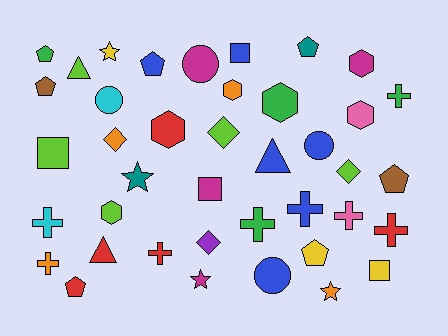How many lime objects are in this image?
There are 5 lime objects.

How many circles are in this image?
There are 4 circles.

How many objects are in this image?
There are 40 objects.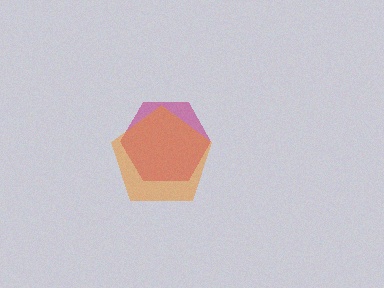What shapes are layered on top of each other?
The layered shapes are: a magenta hexagon, an orange pentagon.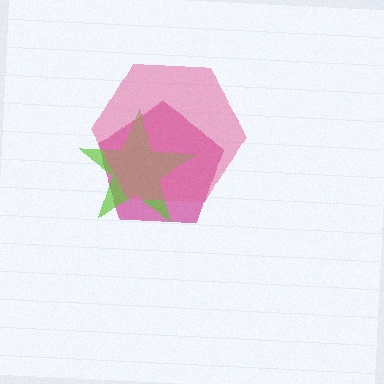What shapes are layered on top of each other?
The layered shapes are: a magenta pentagon, a lime star, a pink hexagon.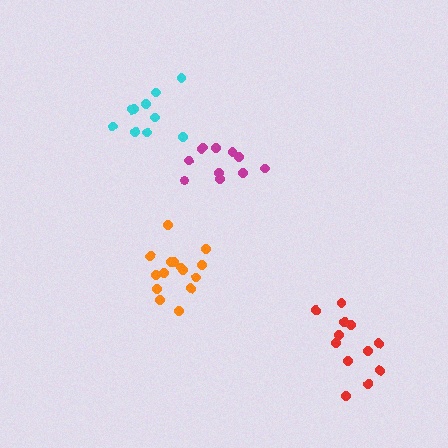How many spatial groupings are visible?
There are 4 spatial groupings.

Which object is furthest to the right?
The red cluster is rightmost.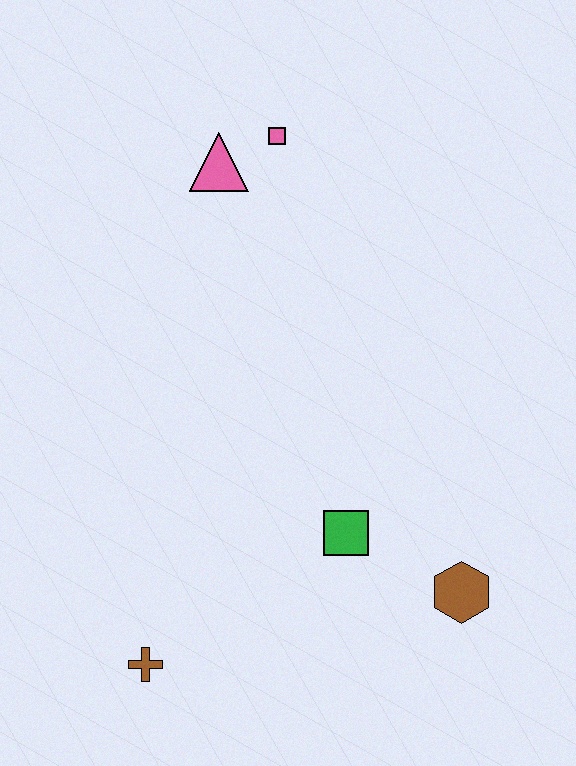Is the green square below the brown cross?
No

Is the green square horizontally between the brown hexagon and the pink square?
Yes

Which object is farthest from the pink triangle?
The brown cross is farthest from the pink triangle.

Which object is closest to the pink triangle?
The pink square is closest to the pink triangle.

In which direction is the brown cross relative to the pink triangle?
The brown cross is below the pink triangle.